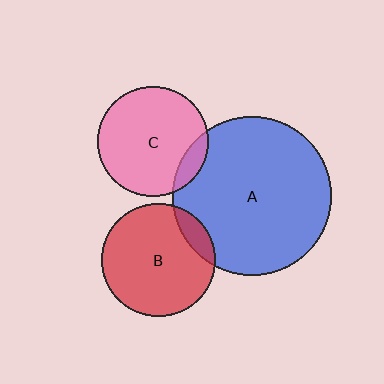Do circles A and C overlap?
Yes.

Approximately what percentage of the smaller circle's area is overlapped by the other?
Approximately 10%.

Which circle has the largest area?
Circle A (blue).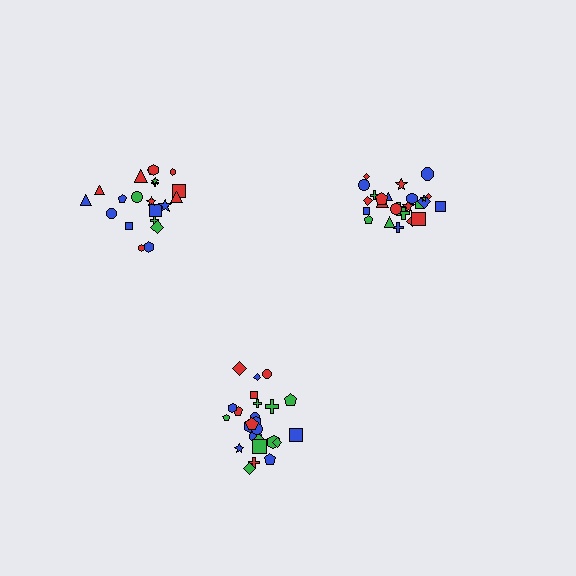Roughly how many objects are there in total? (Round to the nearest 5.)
Roughly 70 objects in total.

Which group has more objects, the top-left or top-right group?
The top-right group.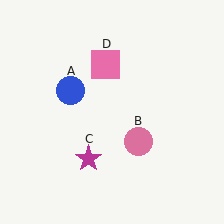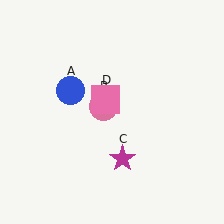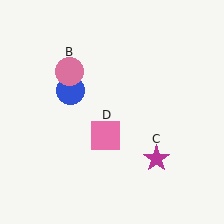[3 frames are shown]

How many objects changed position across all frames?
3 objects changed position: pink circle (object B), magenta star (object C), pink square (object D).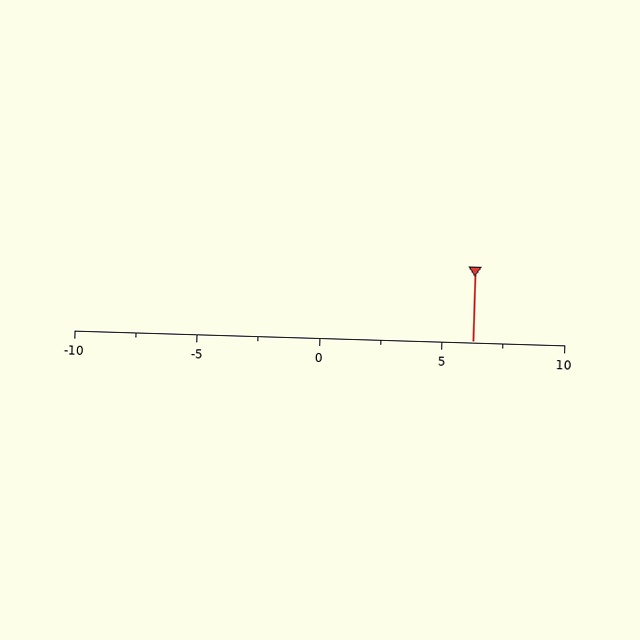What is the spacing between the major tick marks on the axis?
The major ticks are spaced 5 apart.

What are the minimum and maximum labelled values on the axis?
The axis runs from -10 to 10.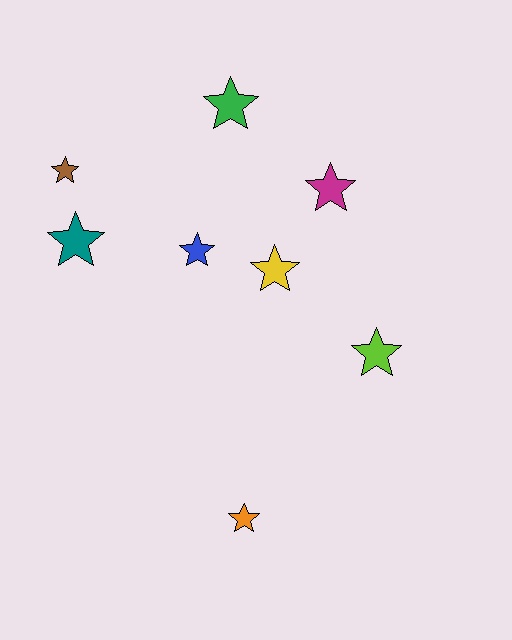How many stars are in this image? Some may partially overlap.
There are 8 stars.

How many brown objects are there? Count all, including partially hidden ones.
There is 1 brown object.